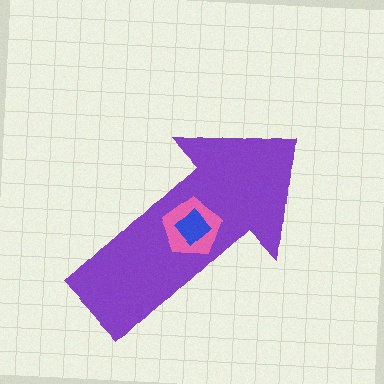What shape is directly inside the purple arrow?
The pink pentagon.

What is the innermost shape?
The blue diamond.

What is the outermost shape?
The purple arrow.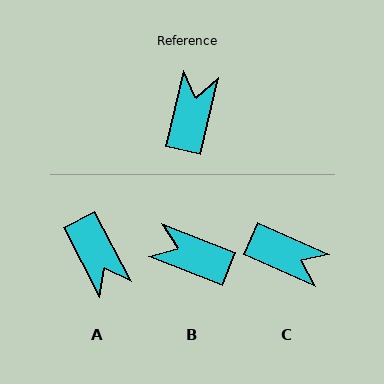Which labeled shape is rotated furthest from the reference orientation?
A, about 140 degrees away.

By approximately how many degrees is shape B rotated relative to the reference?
Approximately 82 degrees counter-clockwise.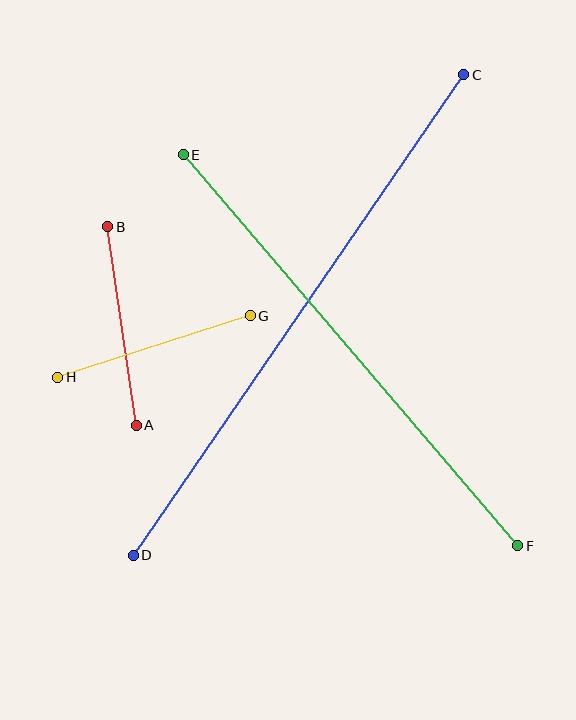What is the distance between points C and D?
The distance is approximately 583 pixels.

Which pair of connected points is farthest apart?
Points C and D are farthest apart.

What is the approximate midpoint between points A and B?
The midpoint is at approximately (122, 326) pixels.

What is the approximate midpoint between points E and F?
The midpoint is at approximately (350, 350) pixels.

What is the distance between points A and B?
The distance is approximately 201 pixels.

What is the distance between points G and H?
The distance is approximately 202 pixels.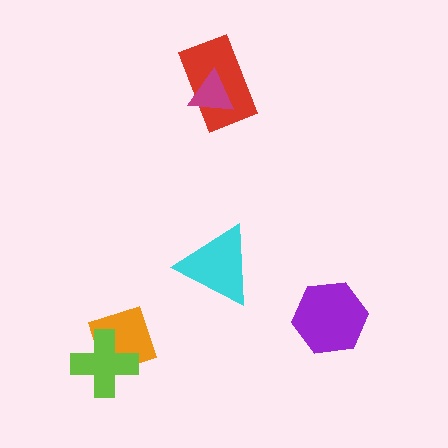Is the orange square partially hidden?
Yes, it is partially covered by another shape.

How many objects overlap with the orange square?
1 object overlaps with the orange square.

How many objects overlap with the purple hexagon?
0 objects overlap with the purple hexagon.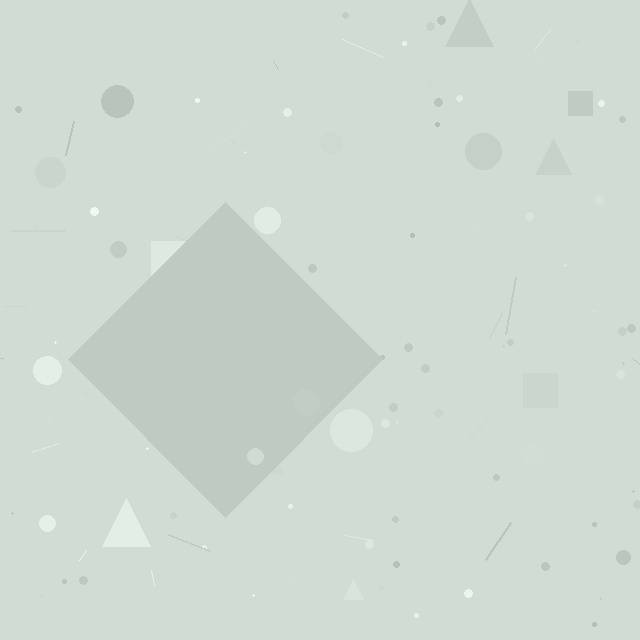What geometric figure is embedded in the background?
A diamond is embedded in the background.